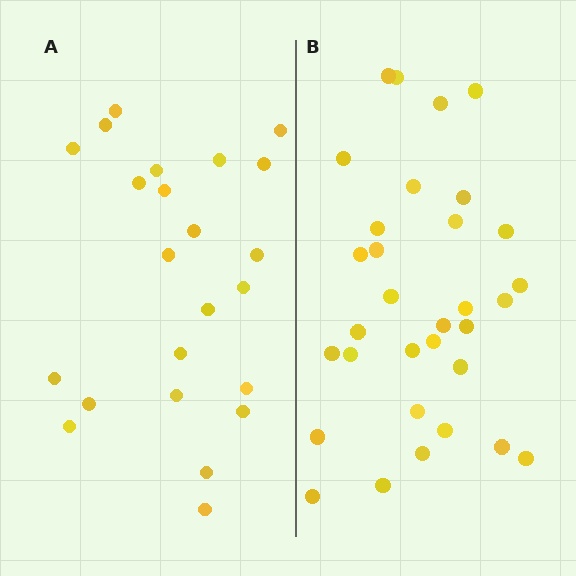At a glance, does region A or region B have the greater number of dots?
Region B (the right region) has more dots.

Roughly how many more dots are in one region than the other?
Region B has roughly 8 or so more dots than region A.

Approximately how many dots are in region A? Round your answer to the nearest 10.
About 20 dots. (The exact count is 23, which rounds to 20.)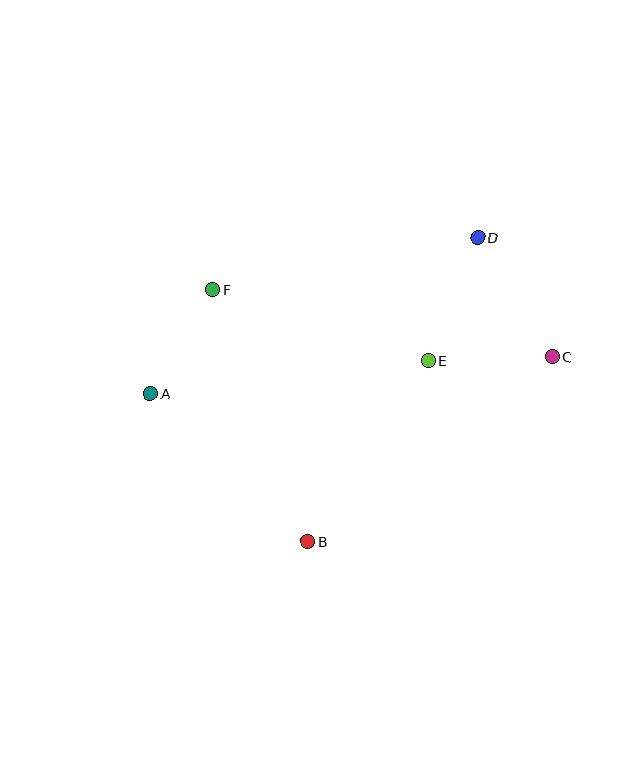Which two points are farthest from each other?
Points A and C are farthest from each other.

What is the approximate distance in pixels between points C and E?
The distance between C and E is approximately 124 pixels.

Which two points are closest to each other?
Points A and F are closest to each other.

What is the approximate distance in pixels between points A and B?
The distance between A and B is approximately 216 pixels.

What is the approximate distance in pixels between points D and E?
The distance between D and E is approximately 132 pixels.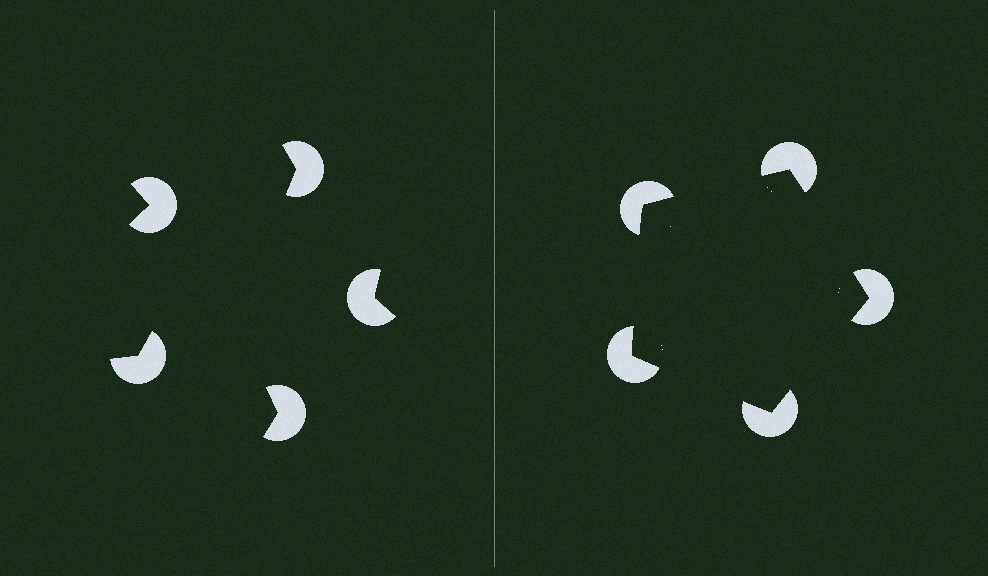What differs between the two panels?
The pac-man discs are positioned identically on both sides; only the wedge orientations differ. On the right they align to a pentagon; on the left they are misaligned.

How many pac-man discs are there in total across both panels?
10 — 5 on each side.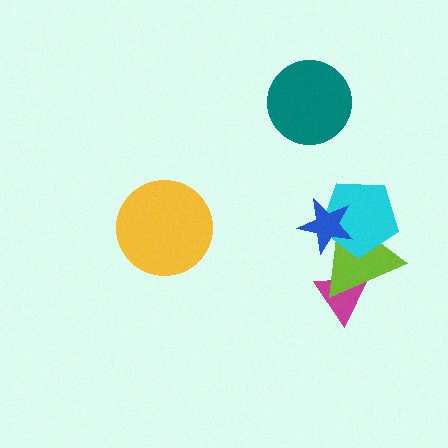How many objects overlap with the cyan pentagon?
2 objects overlap with the cyan pentagon.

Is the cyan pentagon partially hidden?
Yes, it is partially covered by another shape.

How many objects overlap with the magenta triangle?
1 object overlaps with the magenta triangle.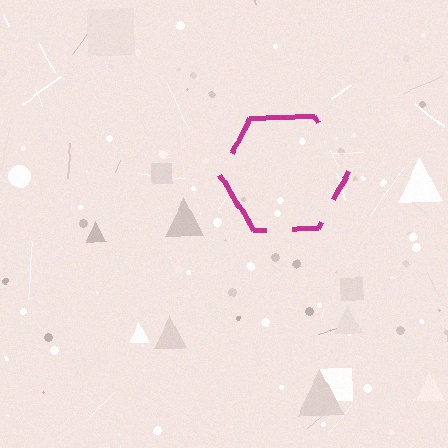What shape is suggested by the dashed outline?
The dashed outline suggests a hexagon.